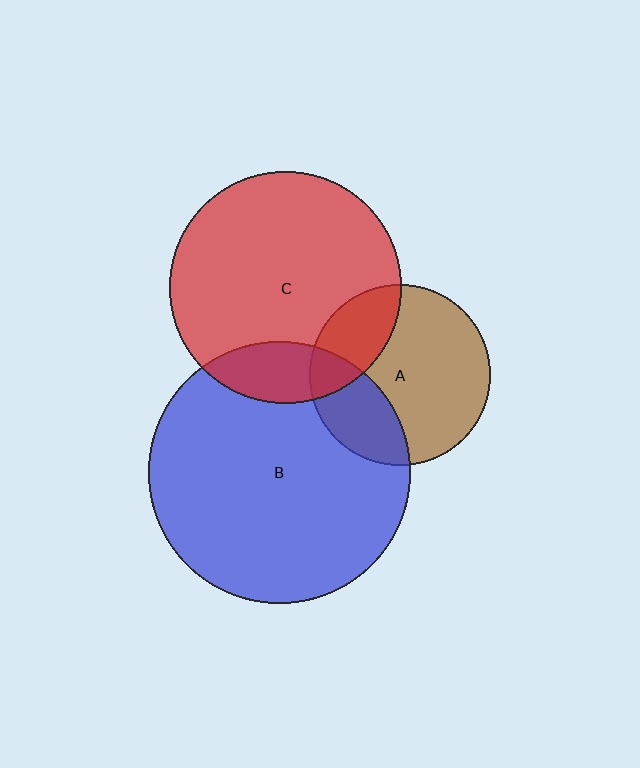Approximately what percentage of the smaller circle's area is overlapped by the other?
Approximately 30%.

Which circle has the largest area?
Circle B (blue).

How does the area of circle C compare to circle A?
Approximately 1.6 times.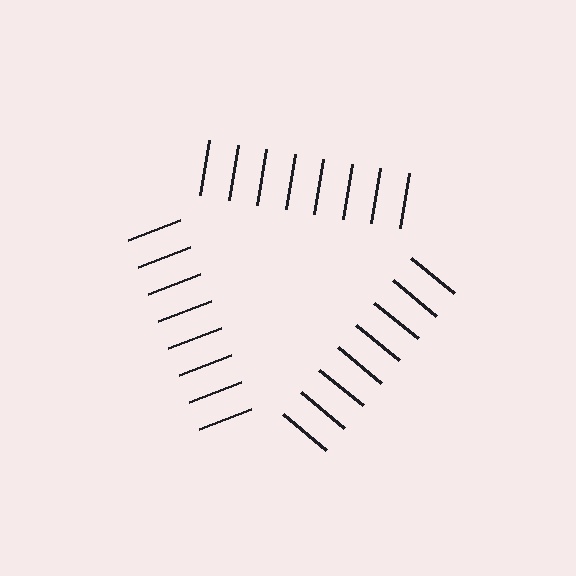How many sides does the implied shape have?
3 sides — the line-ends trace a triangle.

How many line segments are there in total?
24 — 8 along each of the 3 edges.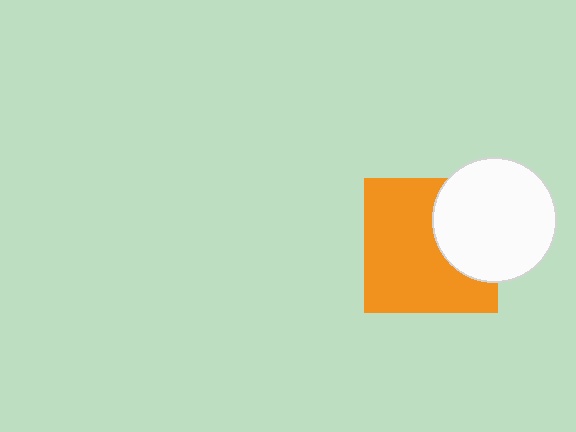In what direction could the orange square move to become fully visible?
The orange square could move left. That would shift it out from behind the white circle entirely.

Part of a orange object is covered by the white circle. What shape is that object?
It is a square.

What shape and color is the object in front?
The object in front is a white circle.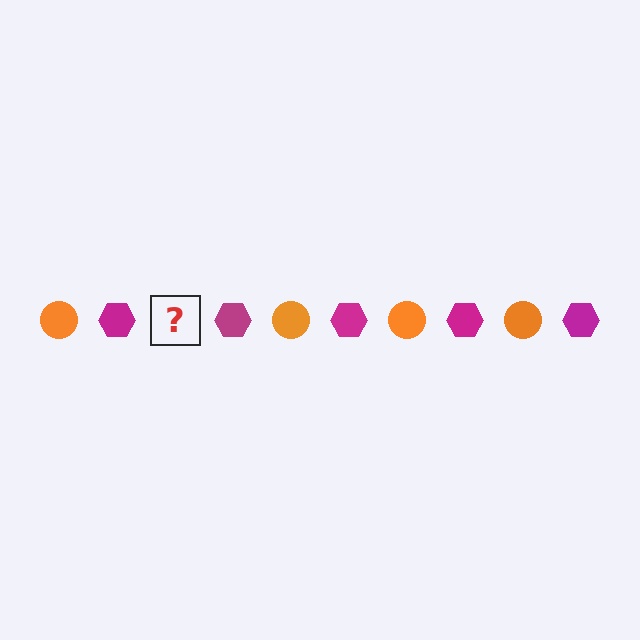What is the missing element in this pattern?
The missing element is an orange circle.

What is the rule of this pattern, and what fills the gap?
The rule is that the pattern alternates between orange circle and magenta hexagon. The gap should be filled with an orange circle.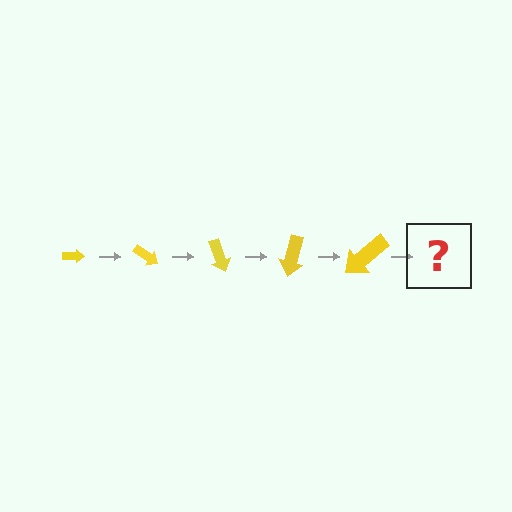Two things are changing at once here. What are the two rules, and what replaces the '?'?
The two rules are that the arrow grows larger each step and it rotates 35 degrees each step. The '?' should be an arrow, larger than the previous one and rotated 175 degrees from the start.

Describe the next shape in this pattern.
It should be an arrow, larger than the previous one and rotated 175 degrees from the start.